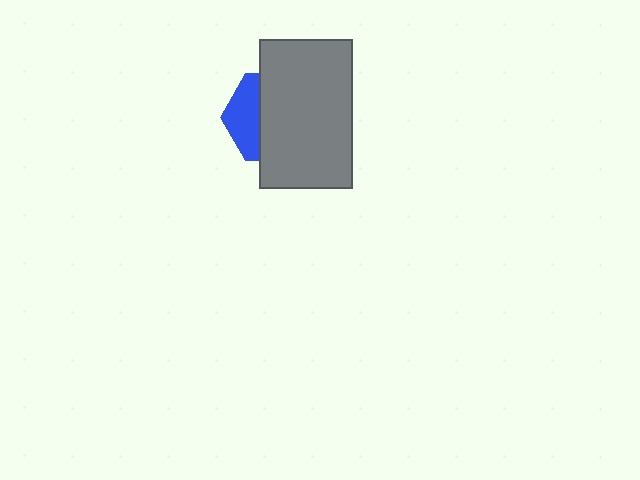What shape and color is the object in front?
The object in front is a gray rectangle.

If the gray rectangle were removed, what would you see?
You would see the complete blue hexagon.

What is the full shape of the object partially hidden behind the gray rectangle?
The partially hidden object is a blue hexagon.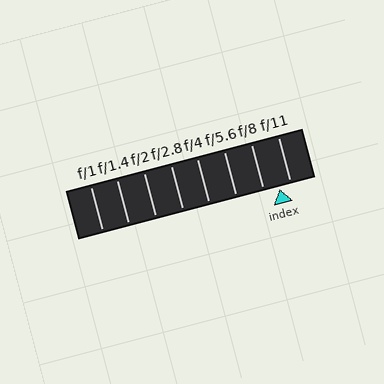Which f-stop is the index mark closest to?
The index mark is closest to f/11.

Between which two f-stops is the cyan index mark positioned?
The index mark is between f/8 and f/11.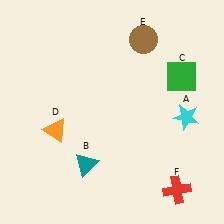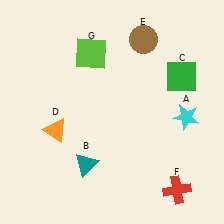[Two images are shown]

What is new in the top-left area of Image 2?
A lime square (G) was added in the top-left area of Image 2.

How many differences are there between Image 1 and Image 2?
There is 1 difference between the two images.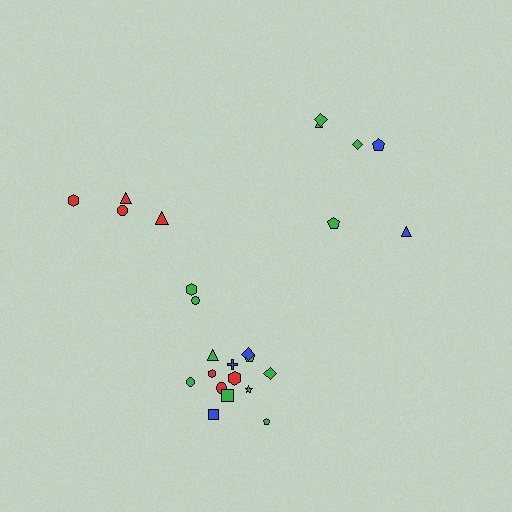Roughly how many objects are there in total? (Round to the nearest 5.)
Roughly 25 objects in total.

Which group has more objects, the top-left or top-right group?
The top-right group.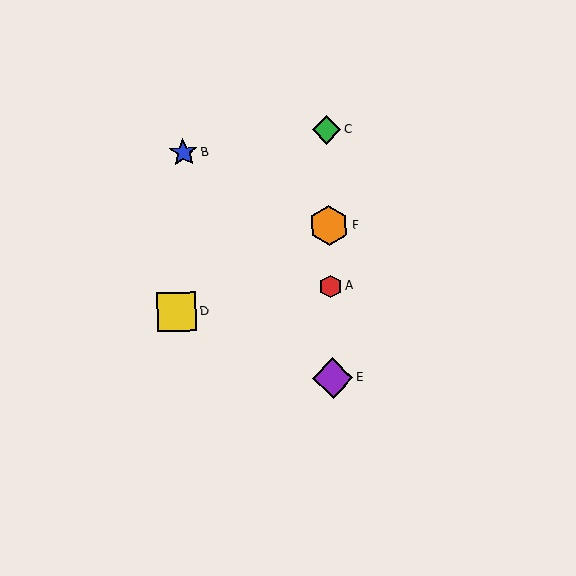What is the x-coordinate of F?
Object F is at x≈329.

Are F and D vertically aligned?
No, F is at x≈329 and D is at x≈177.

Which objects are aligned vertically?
Objects A, C, E, F are aligned vertically.